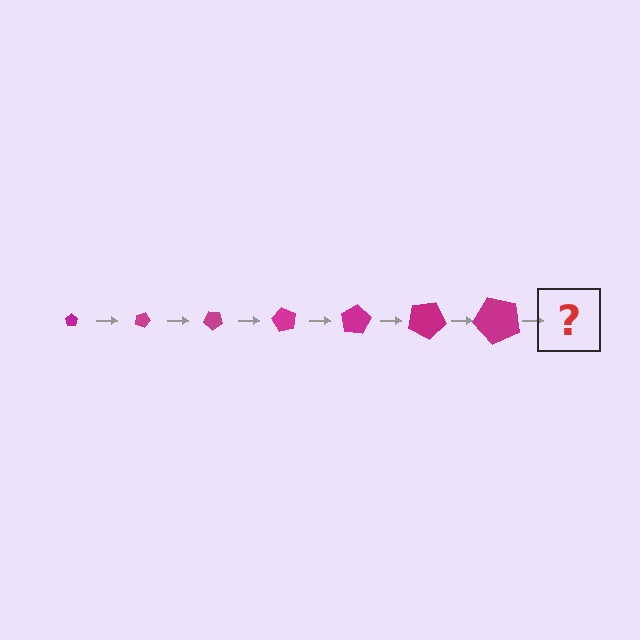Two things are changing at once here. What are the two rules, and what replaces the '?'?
The two rules are that the pentagon grows larger each step and it rotates 20 degrees each step. The '?' should be a pentagon, larger than the previous one and rotated 140 degrees from the start.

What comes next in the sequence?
The next element should be a pentagon, larger than the previous one and rotated 140 degrees from the start.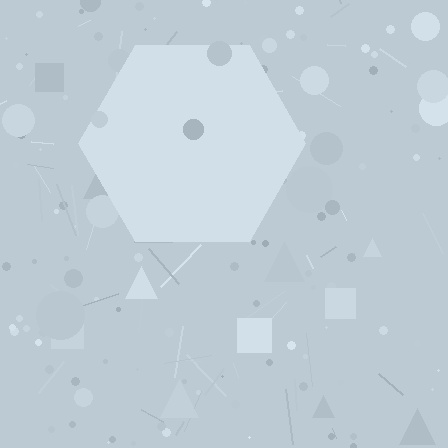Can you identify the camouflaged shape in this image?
The camouflaged shape is a hexagon.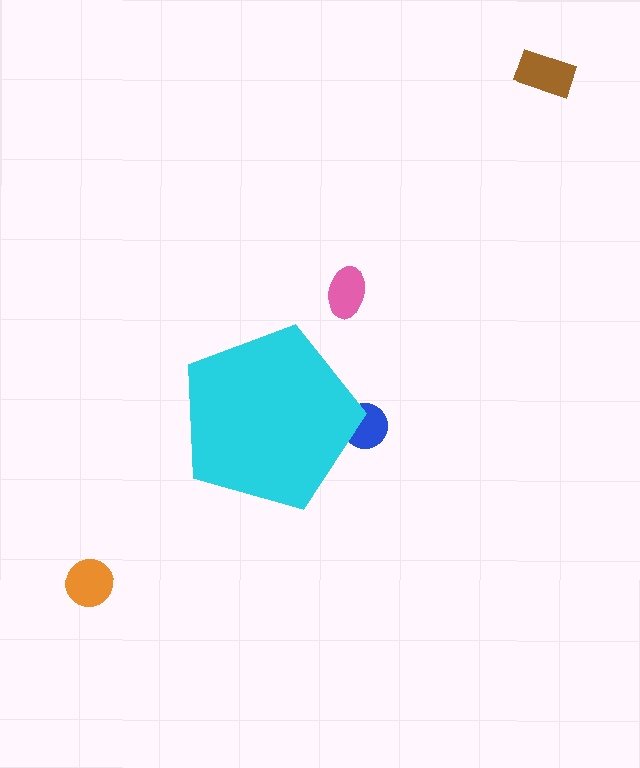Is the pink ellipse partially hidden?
No, the pink ellipse is fully visible.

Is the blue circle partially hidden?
Yes, the blue circle is partially hidden behind the cyan pentagon.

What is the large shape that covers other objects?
A cyan pentagon.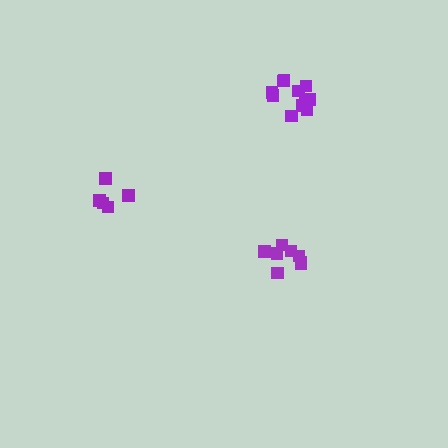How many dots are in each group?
Group 1: 5 dots, Group 2: 11 dots, Group 3: 8 dots (24 total).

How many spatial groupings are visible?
There are 3 spatial groupings.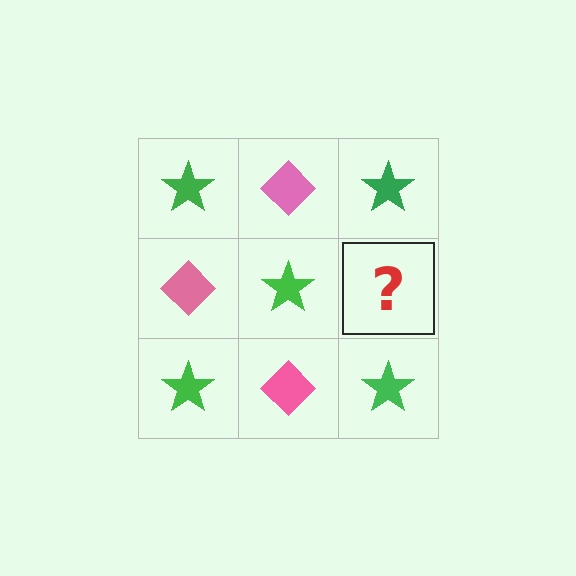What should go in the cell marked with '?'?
The missing cell should contain a pink diamond.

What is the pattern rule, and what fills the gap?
The rule is that it alternates green star and pink diamond in a checkerboard pattern. The gap should be filled with a pink diamond.